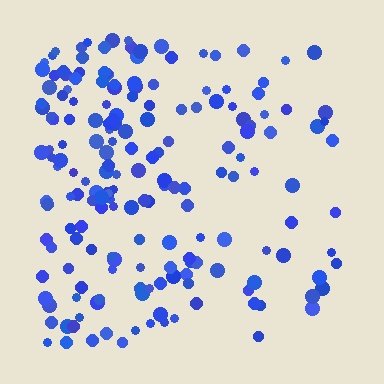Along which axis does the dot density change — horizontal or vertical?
Horizontal.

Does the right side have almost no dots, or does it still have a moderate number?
Still a moderate number, just noticeably fewer than the left.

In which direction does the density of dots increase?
From right to left, with the left side densest.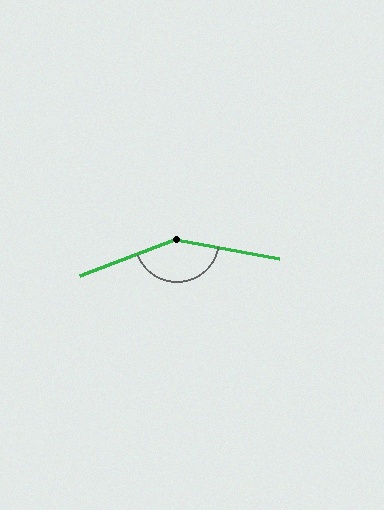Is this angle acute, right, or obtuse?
It is obtuse.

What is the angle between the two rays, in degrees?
Approximately 149 degrees.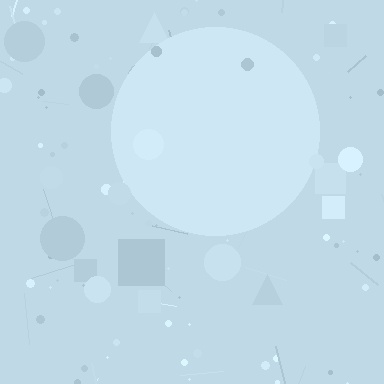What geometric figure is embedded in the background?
A circle is embedded in the background.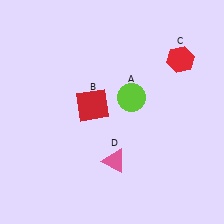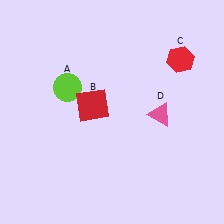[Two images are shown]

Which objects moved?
The objects that moved are: the lime circle (A), the pink triangle (D).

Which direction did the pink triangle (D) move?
The pink triangle (D) moved up.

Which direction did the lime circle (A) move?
The lime circle (A) moved left.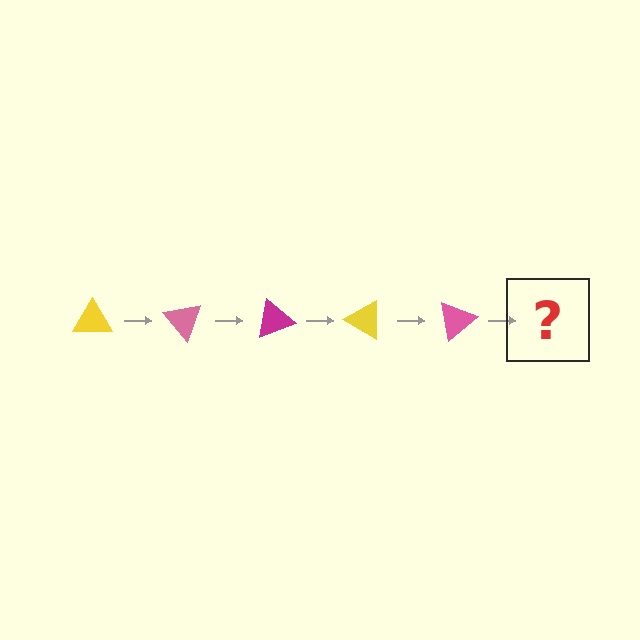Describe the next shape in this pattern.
It should be a magenta triangle, rotated 250 degrees from the start.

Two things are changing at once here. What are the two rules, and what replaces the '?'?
The two rules are that it rotates 50 degrees each step and the color cycles through yellow, pink, and magenta. The '?' should be a magenta triangle, rotated 250 degrees from the start.